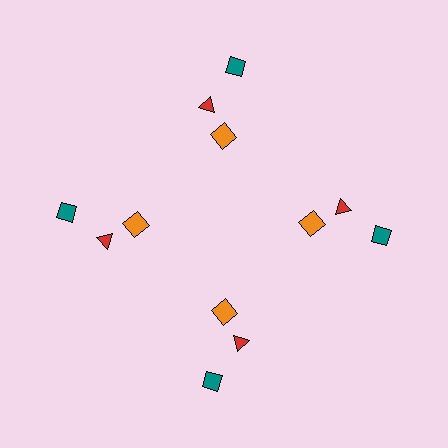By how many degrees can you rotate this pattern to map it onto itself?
The pattern maps onto itself every 90 degrees of rotation.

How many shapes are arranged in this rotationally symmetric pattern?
There are 12 shapes, arranged in 4 groups of 3.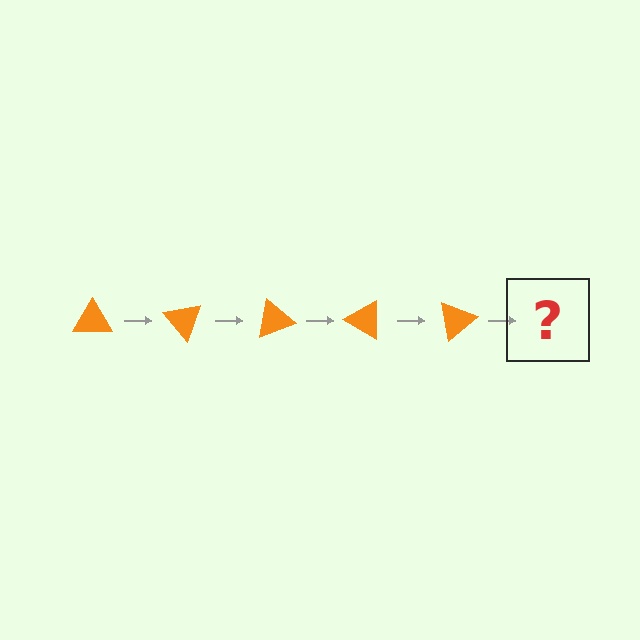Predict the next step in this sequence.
The next step is an orange triangle rotated 250 degrees.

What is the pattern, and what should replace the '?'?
The pattern is that the triangle rotates 50 degrees each step. The '?' should be an orange triangle rotated 250 degrees.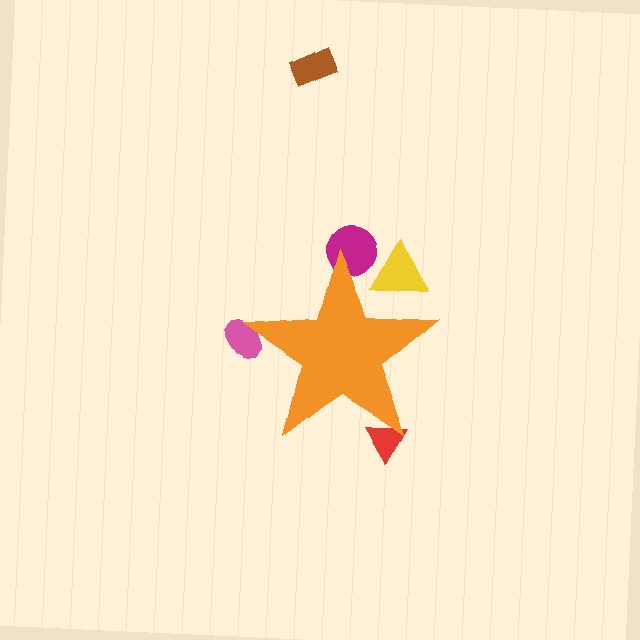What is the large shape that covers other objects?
An orange star.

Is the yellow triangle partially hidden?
Yes, the yellow triangle is partially hidden behind the orange star.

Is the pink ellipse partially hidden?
Yes, the pink ellipse is partially hidden behind the orange star.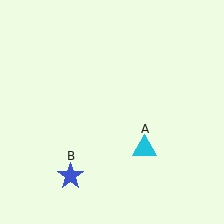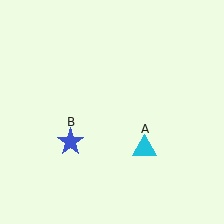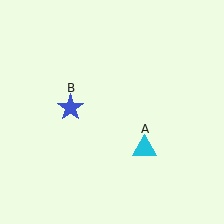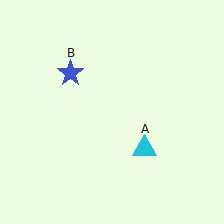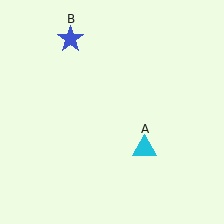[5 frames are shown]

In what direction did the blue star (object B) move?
The blue star (object B) moved up.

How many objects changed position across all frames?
1 object changed position: blue star (object B).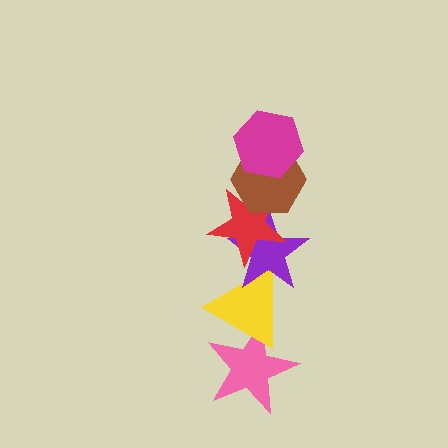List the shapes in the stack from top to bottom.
From top to bottom: the magenta hexagon, the brown hexagon, the red star, the purple star, the yellow triangle, the pink star.